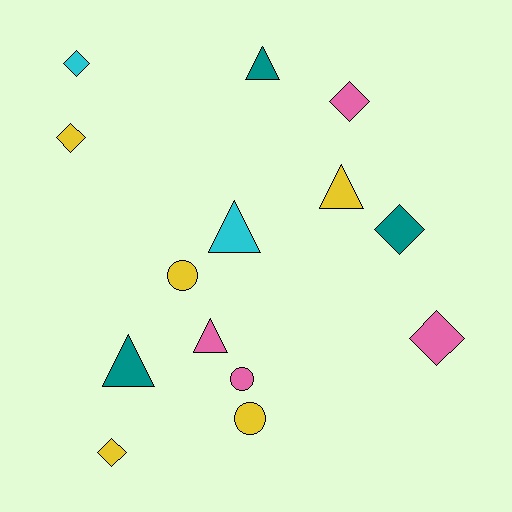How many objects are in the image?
There are 14 objects.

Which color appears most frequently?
Yellow, with 5 objects.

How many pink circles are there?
There is 1 pink circle.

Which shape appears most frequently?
Diamond, with 6 objects.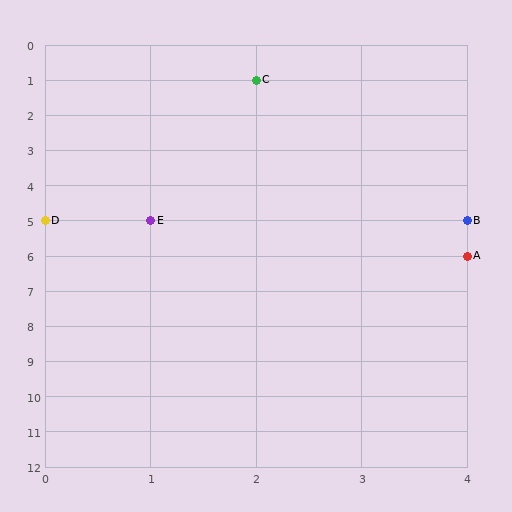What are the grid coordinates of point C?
Point C is at grid coordinates (2, 1).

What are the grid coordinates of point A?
Point A is at grid coordinates (4, 6).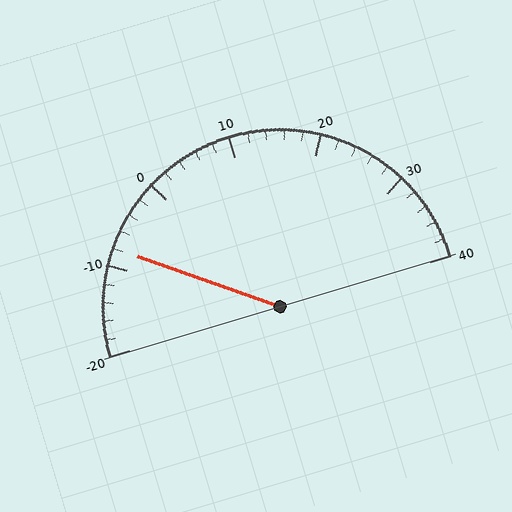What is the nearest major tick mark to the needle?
The nearest major tick mark is -10.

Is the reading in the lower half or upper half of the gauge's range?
The reading is in the lower half of the range (-20 to 40).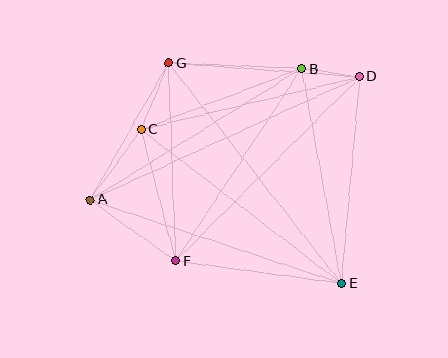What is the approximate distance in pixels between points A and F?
The distance between A and F is approximately 105 pixels.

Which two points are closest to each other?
Points B and D are closest to each other.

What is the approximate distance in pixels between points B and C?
The distance between B and C is approximately 172 pixels.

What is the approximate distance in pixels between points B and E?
The distance between B and E is approximately 218 pixels.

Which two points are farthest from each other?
Points A and D are farthest from each other.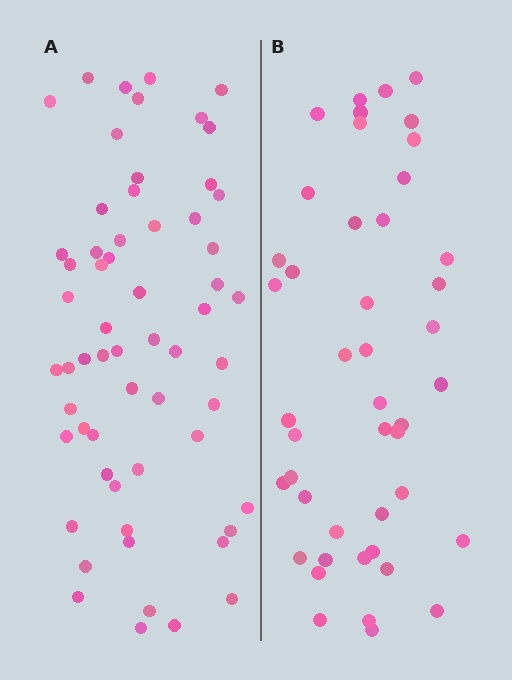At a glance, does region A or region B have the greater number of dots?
Region A (the left region) has more dots.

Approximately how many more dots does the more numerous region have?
Region A has approximately 15 more dots than region B.